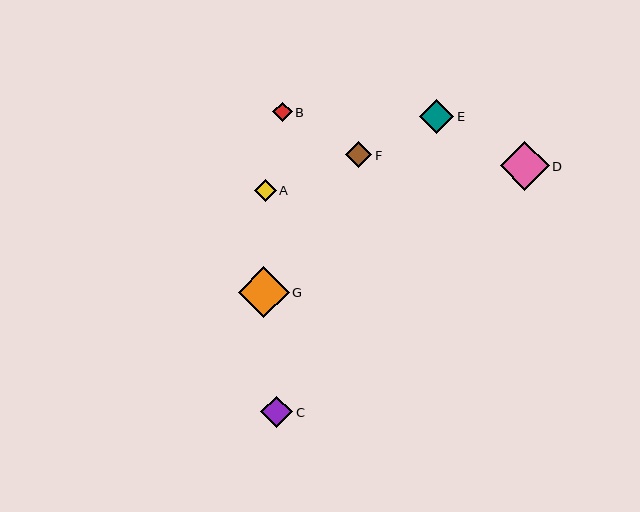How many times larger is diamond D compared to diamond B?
Diamond D is approximately 2.5 times the size of diamond B.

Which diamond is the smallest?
Diamond B is the smallest with a size of approximately 19 pixels.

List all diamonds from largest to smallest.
From largest to smallest: G, D, E, C, F, A, B.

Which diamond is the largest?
Diamond G is the largest with a size of approximately 51 pixels.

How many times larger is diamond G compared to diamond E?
Diamond G is approximately 1.5 times the size of diamond E.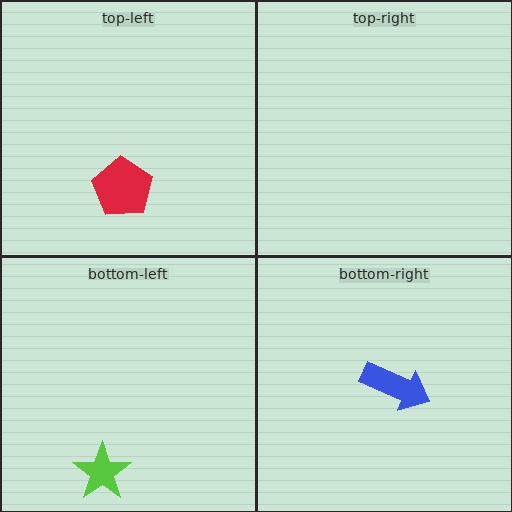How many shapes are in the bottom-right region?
1.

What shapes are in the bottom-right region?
The blue arrow.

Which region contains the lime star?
The bottom-left region.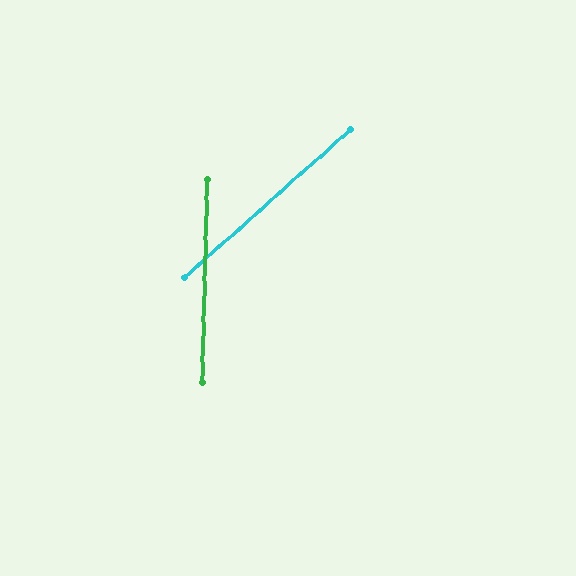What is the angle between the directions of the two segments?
Approximately 47 degrees.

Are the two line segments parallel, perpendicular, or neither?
Neither parallel nor perpendicular — they differ by about 47°.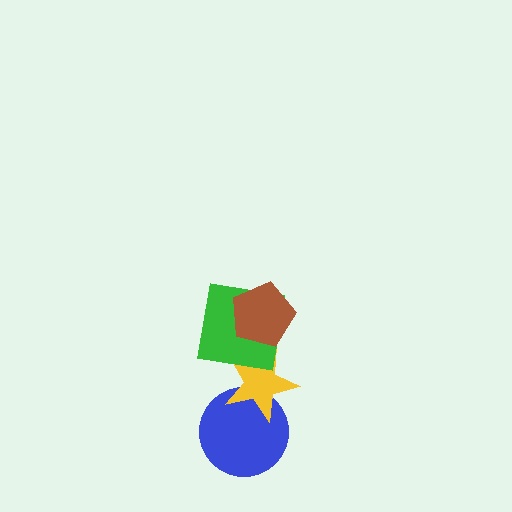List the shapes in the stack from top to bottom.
From top to bottom: the brown pentagon, the green square, the yellow star, the blue circle.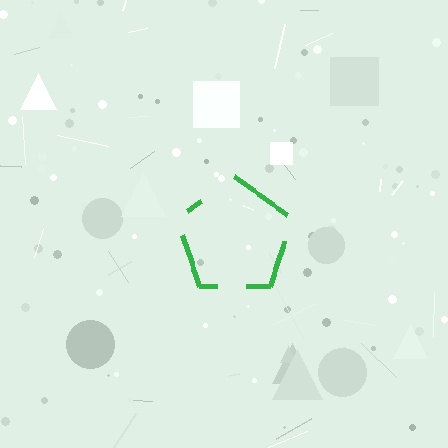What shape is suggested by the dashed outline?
The dashed outline suggests a pentagon.